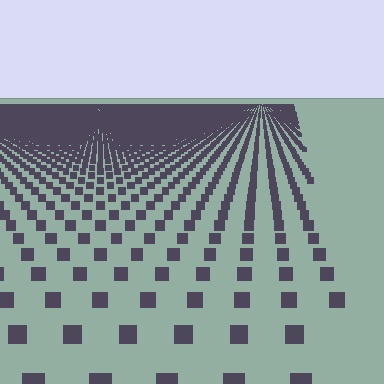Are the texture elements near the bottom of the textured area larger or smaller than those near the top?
Larger. Near the bottom, elements are closer to the viewer and appear at a bigger on-screen size.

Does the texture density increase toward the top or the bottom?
Density increases toward the top.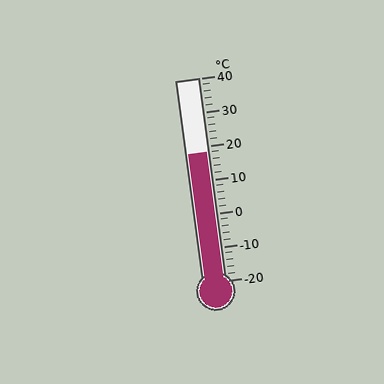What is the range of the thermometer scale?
The thermometer scale ranges from -20°C to 40°C.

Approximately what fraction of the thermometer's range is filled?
The thermometer is filled to approximately 65% of its range.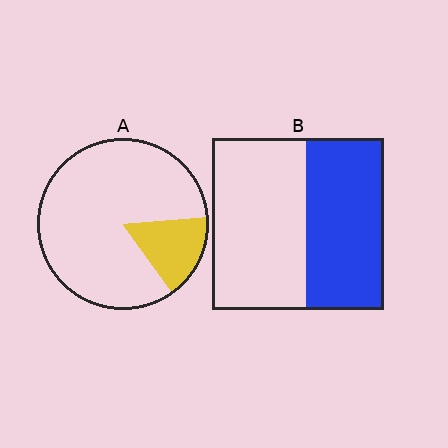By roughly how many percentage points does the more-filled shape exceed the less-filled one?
By roughly 30 percentage points (B over A).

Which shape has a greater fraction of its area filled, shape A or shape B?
Shape B.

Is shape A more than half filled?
No.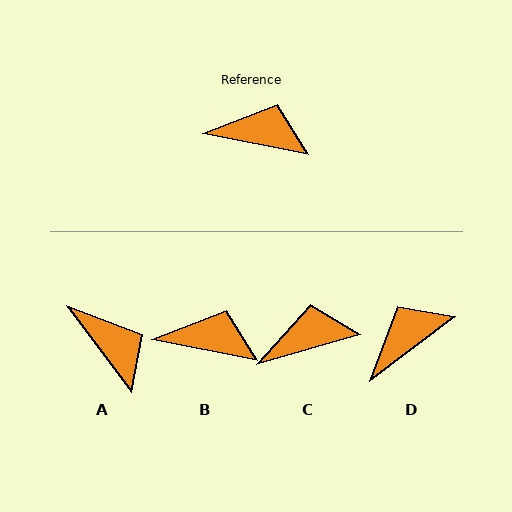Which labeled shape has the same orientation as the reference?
B.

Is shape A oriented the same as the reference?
No, it is off by about 42 degrees.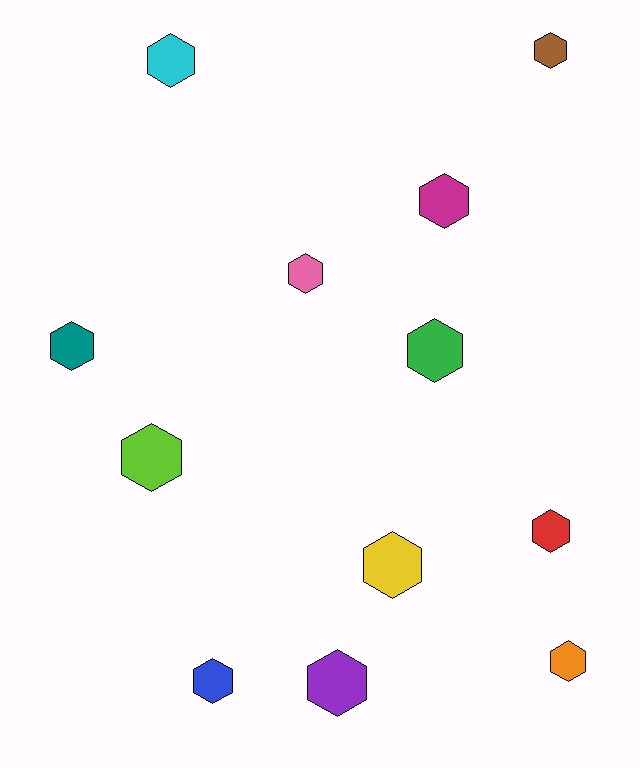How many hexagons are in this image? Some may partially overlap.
There are 12 hexagons.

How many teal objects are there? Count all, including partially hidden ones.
There is 1 teal object.